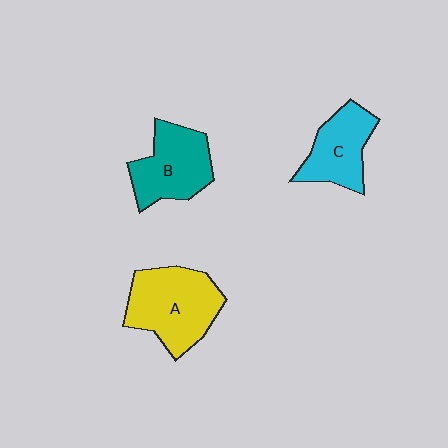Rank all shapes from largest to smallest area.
From largest to smallest: A (yellow), B (teal), C (cyan).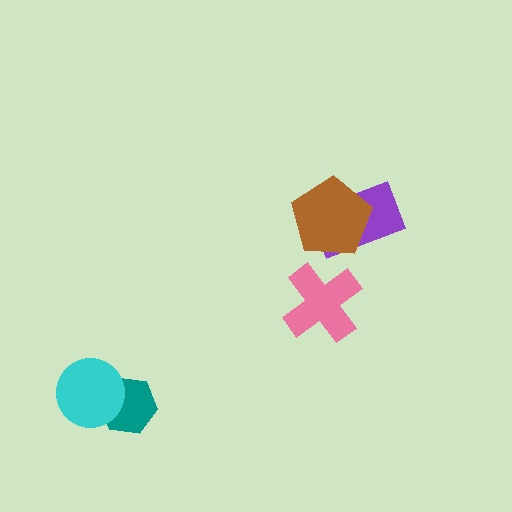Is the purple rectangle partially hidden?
Yes, it is partially covered by another shape.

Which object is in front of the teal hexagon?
The cyan circle is in front of the teal hexagon.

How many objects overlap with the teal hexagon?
1 object overlaps with the teal hexagon.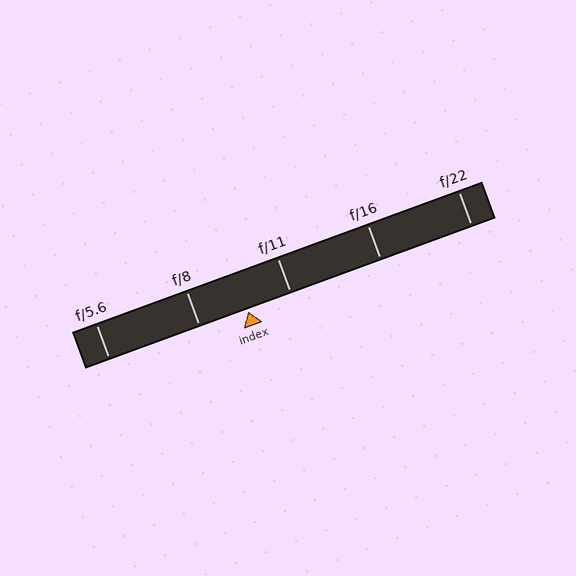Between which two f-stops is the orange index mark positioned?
The index mark is between f/8 and f/11.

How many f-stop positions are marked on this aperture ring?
There are 5 f-stop positions marked.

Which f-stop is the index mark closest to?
The index mark is closest to f/11.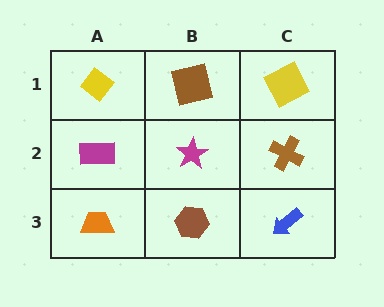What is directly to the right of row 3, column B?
A blue arrow.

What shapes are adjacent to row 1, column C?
A brown cross (row 2, column C), a brown square (row 1, column B).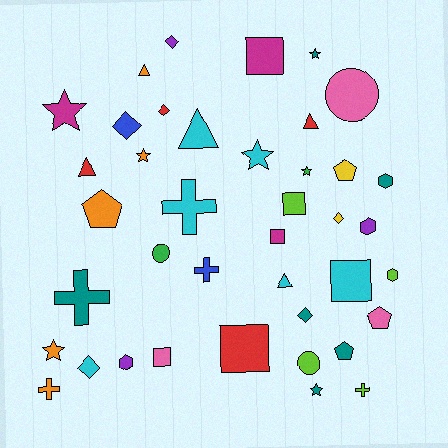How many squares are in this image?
There are 6 squares.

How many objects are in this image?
There are 40 objects.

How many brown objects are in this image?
There are no brown objects.